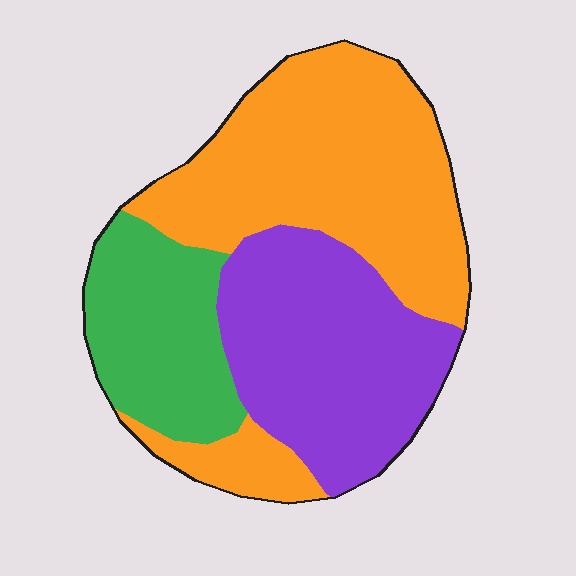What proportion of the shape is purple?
Purple takes up about one third (1/3) of the shape.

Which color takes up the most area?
Orange, at roughly 45%.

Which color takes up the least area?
Green, at roughly 20%.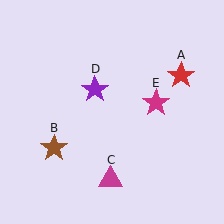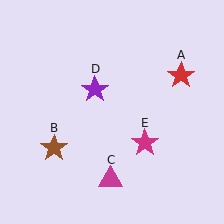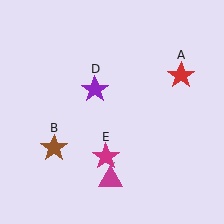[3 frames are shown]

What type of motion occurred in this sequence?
The magenta star (object E) rotated clockwise around the center of the scene.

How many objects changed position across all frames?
1 object changed position: magenta star (object E).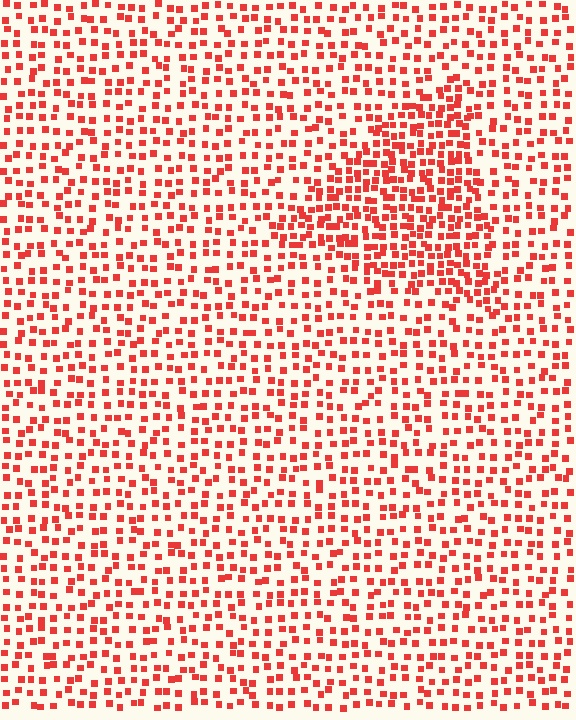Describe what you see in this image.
The image contains small red elements arranged at two different densities. A triangle-shaped region is visible where the elements are more densely packed than the surrounding area.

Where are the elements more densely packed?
The elements are more densely packed inside the triangle boundary.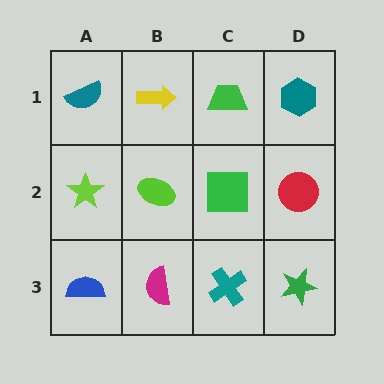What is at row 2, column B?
A lime ellipse.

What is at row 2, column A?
A lime star.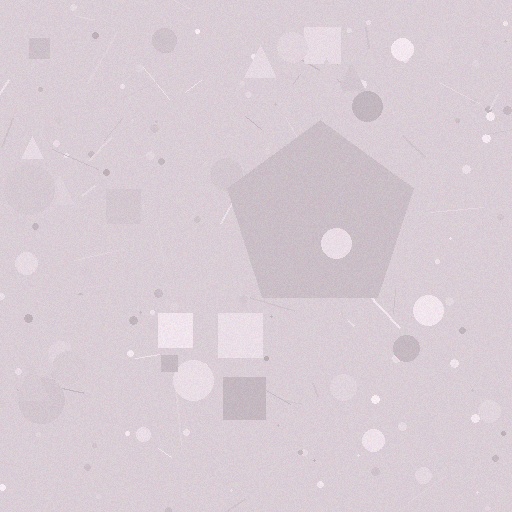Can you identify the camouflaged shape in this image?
The camouflaged shape is a pentagon.